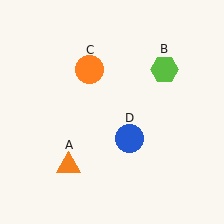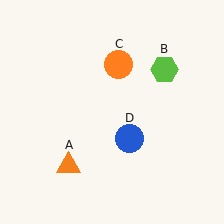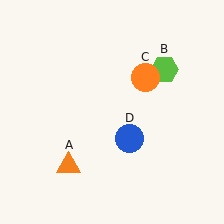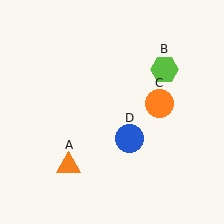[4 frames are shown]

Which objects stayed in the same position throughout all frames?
Orange triangle (object A) and lime hexagon (object B) and blue circle (object D) remained stationary.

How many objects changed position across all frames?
1 object changed position: orange circle (object C).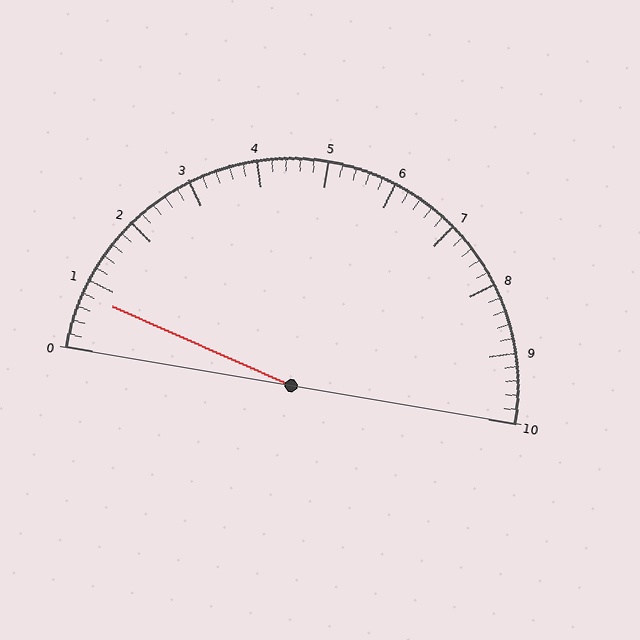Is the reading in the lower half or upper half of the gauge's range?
The reading is in the lower half of the range (0 to 10).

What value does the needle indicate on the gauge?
The needle indicates approximately 0.8.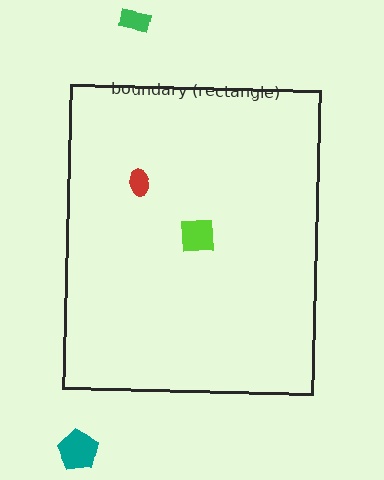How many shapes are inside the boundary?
2 inside, 2 outside.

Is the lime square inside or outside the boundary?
Inside.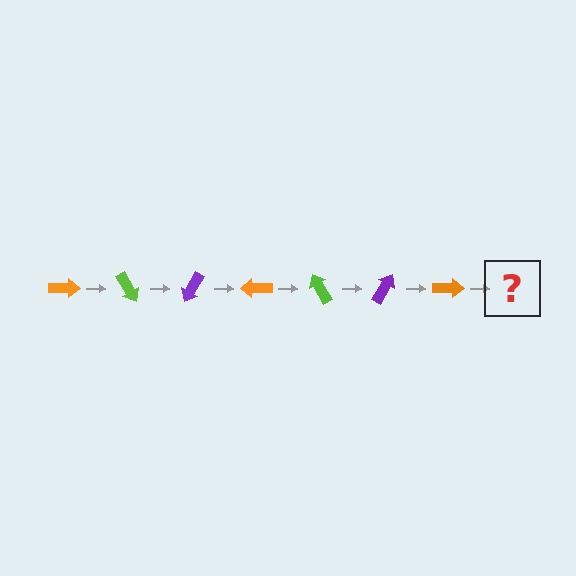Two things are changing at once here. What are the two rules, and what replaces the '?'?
The two rules are that it rotates 60 degrees each step and the color cycles through orange, lime, and purple. The '?' should be a lime arrow, rotated 420 degrees from the start.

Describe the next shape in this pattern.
It should be a lime arrow, rotated 420 degrees from the start.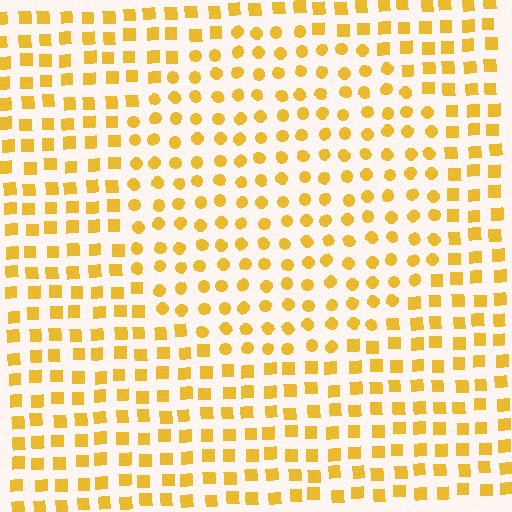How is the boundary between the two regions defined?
The boundary is defined by a change in element shape: circles inside vs. squares outside. All elements share the same color and spacing.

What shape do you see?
I see a circle.